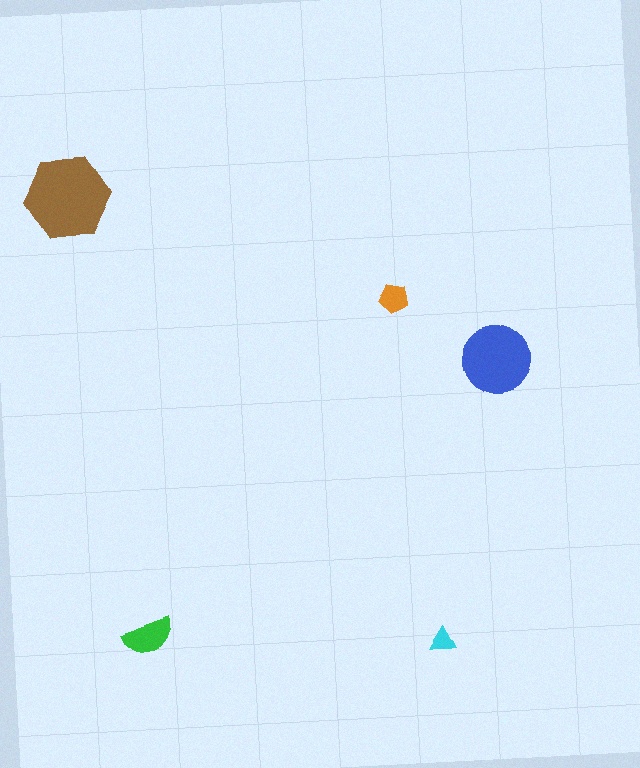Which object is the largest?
The brown hexagon.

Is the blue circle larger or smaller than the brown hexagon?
Smaller.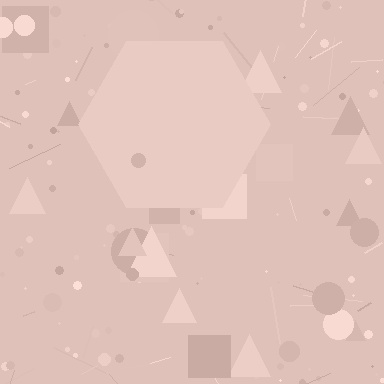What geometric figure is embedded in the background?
A hexagon is embedded in the background.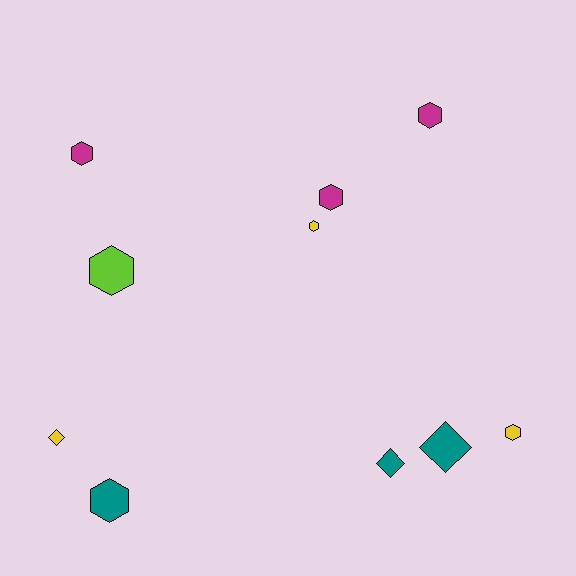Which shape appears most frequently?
Hexagon, with 7 objects.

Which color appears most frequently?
Magenta, with 3 objects.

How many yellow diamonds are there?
There is 1 yellow diamond.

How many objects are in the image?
There are 10 objects.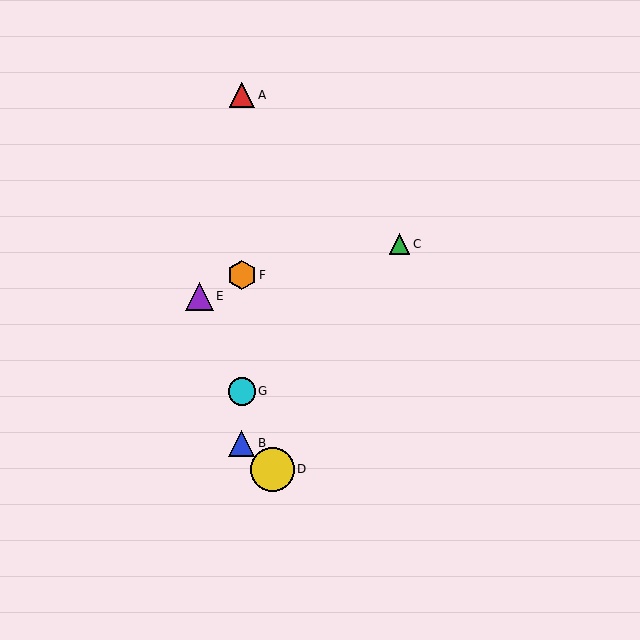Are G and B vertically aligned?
Yes, both are at x≈242.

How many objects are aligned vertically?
4 objects (A, B, F, G) are aligned vertically.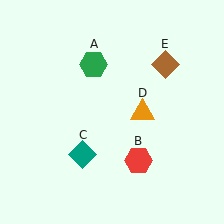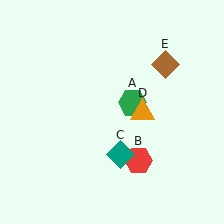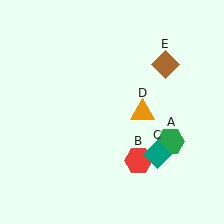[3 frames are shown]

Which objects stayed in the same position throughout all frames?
Red hexagon (object B) and orange triangle (object D) and brown diamond (object E) remained stationary.